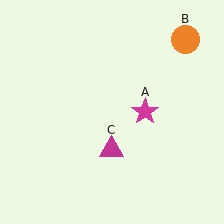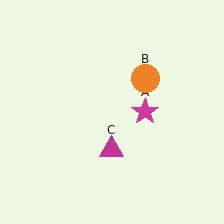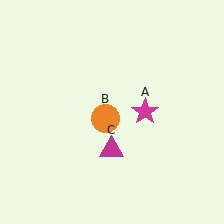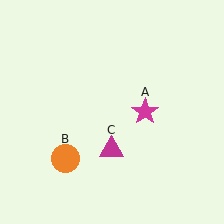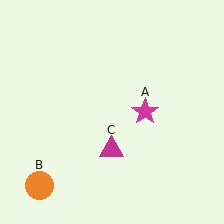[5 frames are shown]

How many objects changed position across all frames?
1 object changed position: orange circle (object B).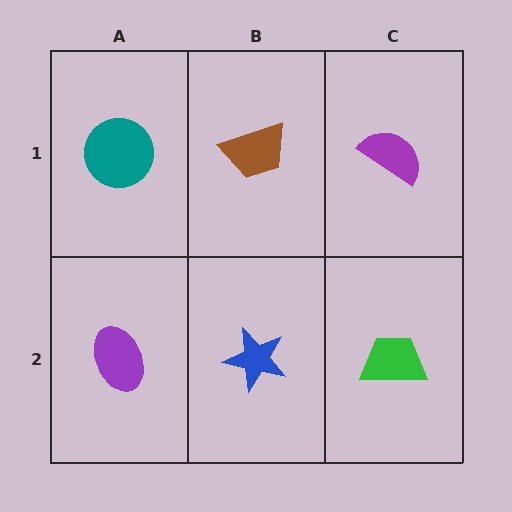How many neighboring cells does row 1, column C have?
2.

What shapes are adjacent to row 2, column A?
A teal circle (row 1, column A), a blue star (row 2, column B).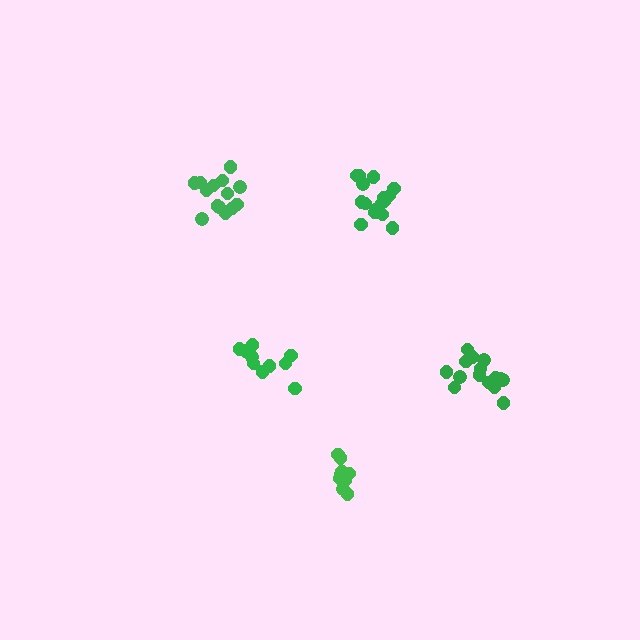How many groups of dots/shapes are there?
There are 5 groups.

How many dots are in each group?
Group 1: 10 dots, Group 2: 14 dots, Group 3: 15 dots, Group 4: 16 dots, Group 5: 10 dots (65 total).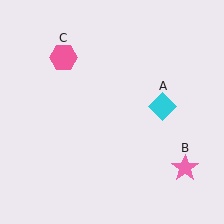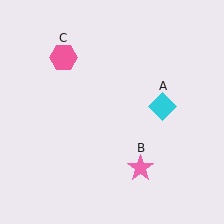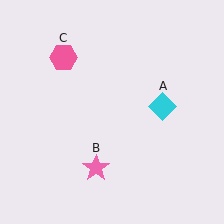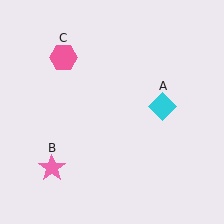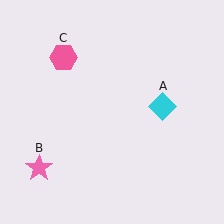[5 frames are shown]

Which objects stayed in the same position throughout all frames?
Cyan diamond (object A) and pink hexagon (object C) remained stationary.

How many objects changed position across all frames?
1 object changed position: pink star (object B).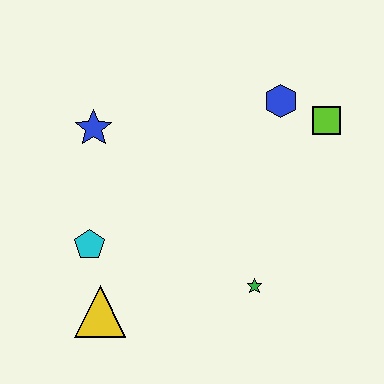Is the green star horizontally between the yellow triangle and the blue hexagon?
Yes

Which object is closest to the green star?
The yellow triangle is closest to the green star.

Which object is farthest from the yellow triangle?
The lime square is farthest from the yellow triangle.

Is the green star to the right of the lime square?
No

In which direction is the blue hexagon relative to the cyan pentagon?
The blue hexagon is to the right of the cyan pentagon.